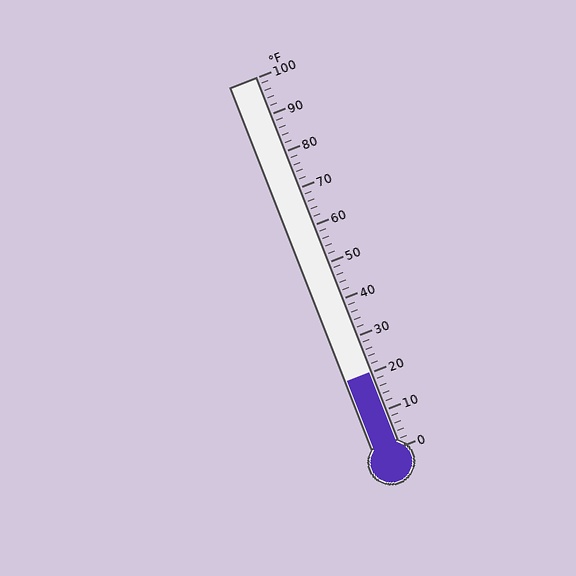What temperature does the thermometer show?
The thermometer shows approximately 20°F.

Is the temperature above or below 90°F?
The temperature is below 90°F.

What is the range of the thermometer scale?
The thermometer scale ranges from 0°F to 100°F.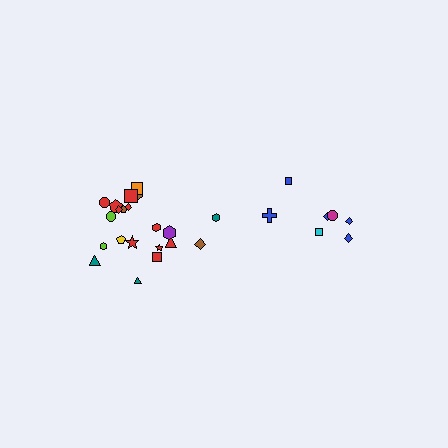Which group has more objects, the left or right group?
The left group.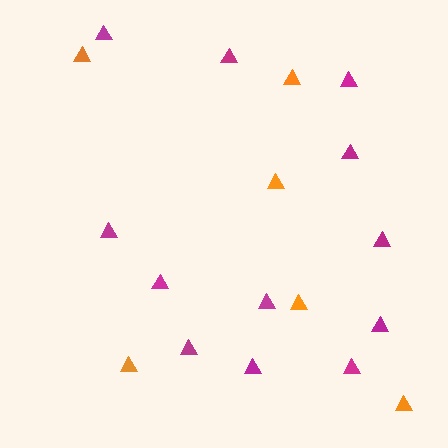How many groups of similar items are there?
There are 2 groups: one group of magenta triangles (12) and one group of orange triangles (6).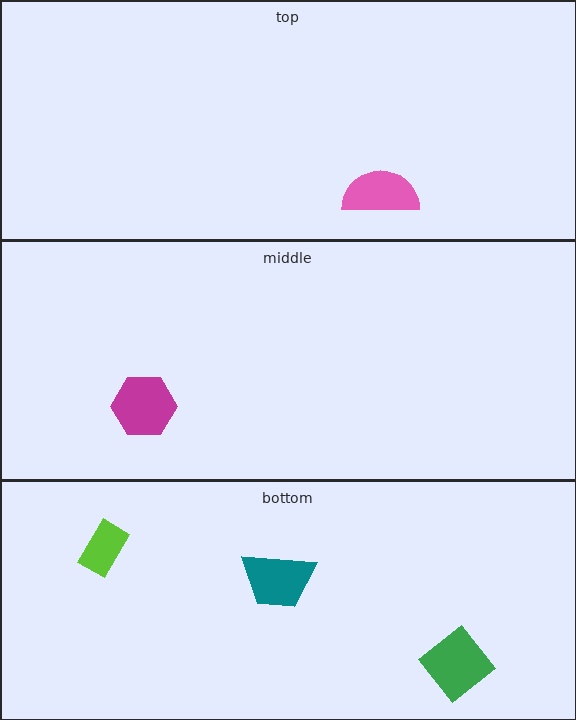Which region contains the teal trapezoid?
The bottom region.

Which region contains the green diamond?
The bottom region.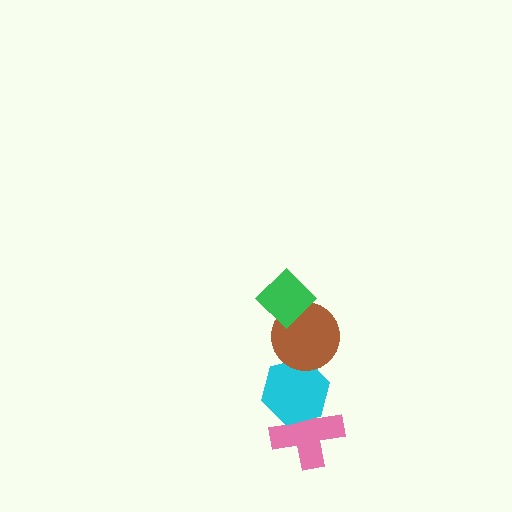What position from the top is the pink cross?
The pink cross is 4th from the top.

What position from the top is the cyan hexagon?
The cyan hexagon is 3rd from the top.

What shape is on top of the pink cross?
The cyan hexagon is on top of the pink cross.